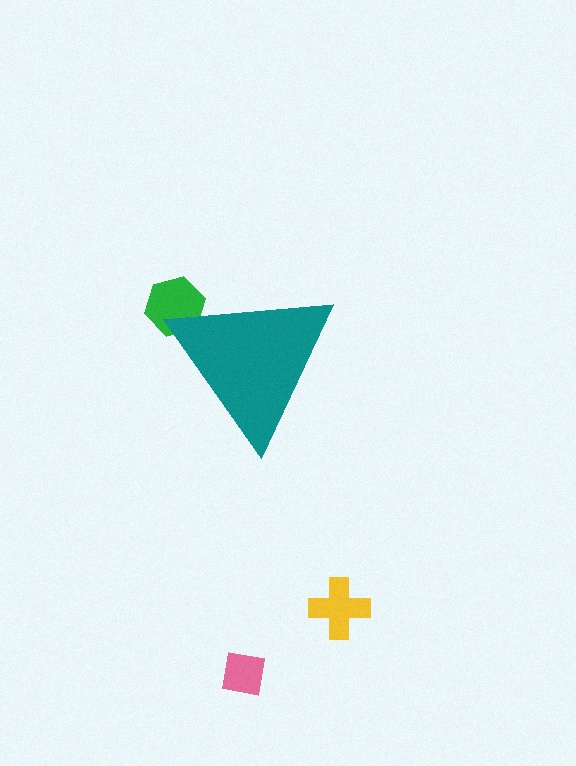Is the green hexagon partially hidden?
Yes, the green hexagon is partially hidden behind the teal triangle.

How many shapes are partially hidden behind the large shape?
1 shape is partially hidden.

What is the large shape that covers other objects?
A teal triangle.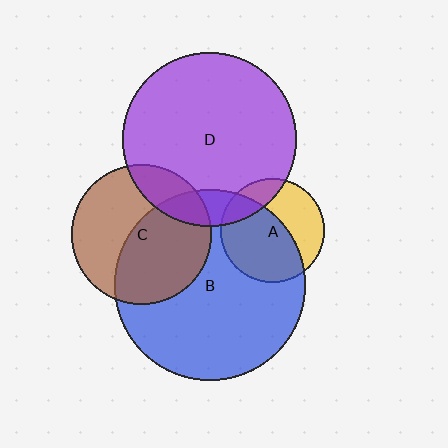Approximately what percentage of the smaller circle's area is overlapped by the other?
Approximately 10%.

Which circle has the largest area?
Circle B (blue).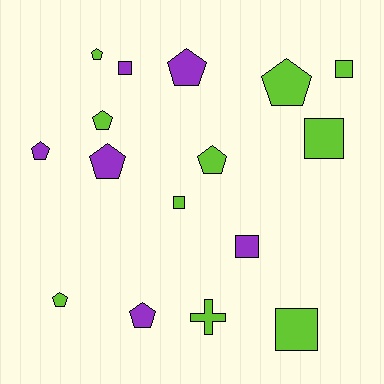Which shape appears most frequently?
Pentagon, with 9 objects.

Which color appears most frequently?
Lime, with 10 objects.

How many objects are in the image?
There are 16 objects.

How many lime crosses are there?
There is 1 lime cross.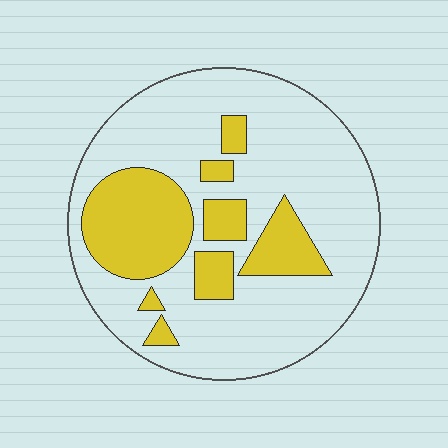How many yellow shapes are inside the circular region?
8.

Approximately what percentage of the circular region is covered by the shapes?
Approximately 25%.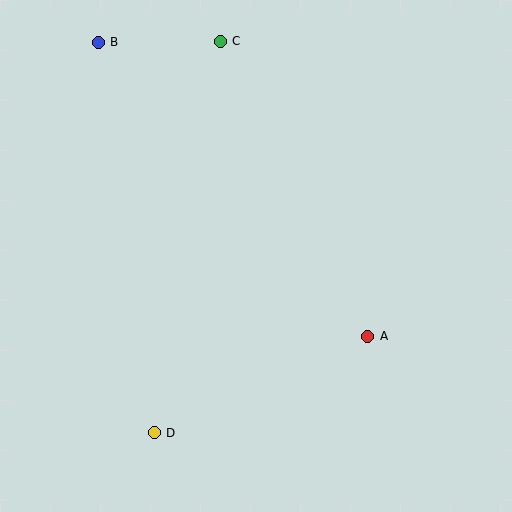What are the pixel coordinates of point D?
Point D is at (154, 433).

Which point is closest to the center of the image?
Point A at (368, 336) is closest to the center.